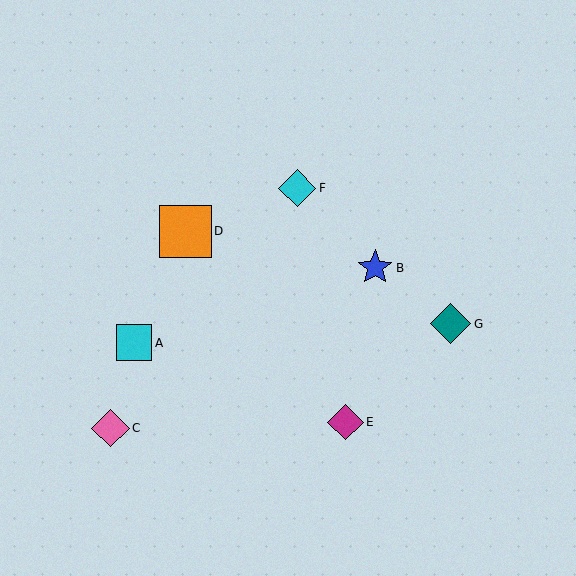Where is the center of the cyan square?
The center of the cyan square is at (134, 343).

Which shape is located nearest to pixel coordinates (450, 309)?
The teal diamond (labeled G) at (451, 324) is nearest to that location.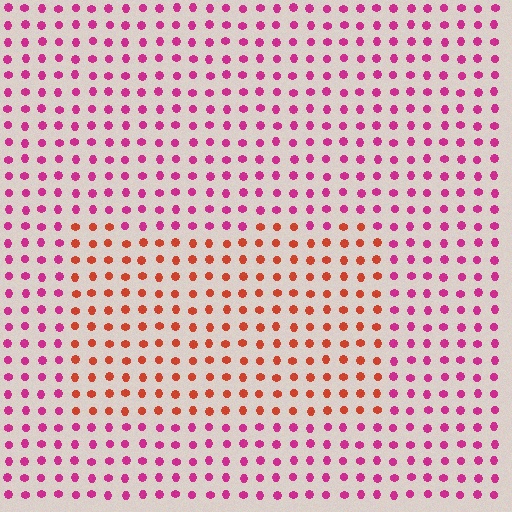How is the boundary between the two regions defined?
The boundary is defined purely by a slight shift in hue (about 45 degrees). Spacing, size, and orientation are identical on both sides.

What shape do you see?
I see a rectangle.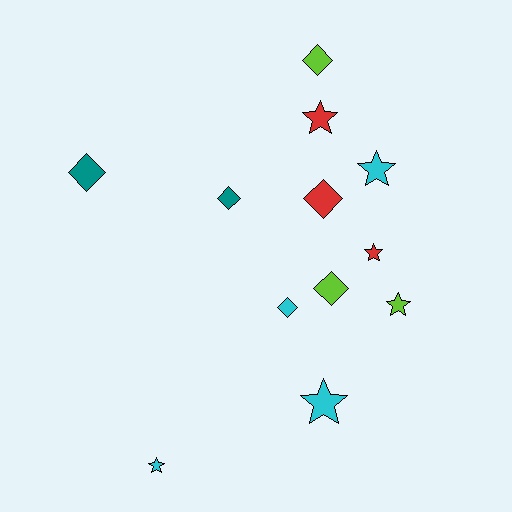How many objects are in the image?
There are 12 objects.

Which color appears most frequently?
Cyan, with 4 objects.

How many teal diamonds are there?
There are 2 teal diamonds.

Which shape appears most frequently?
Diamond, with 6 objects.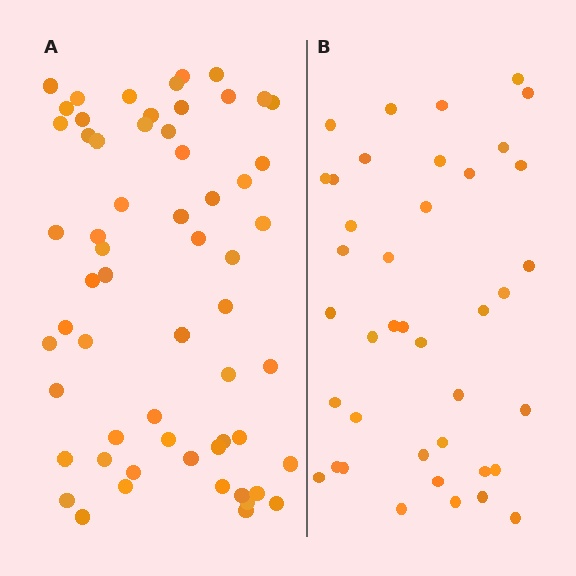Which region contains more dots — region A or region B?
Region A (the left region) has more dots.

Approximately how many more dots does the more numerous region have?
Region A has approximately 20 more dots than region B.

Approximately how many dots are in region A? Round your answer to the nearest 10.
About 60 dots.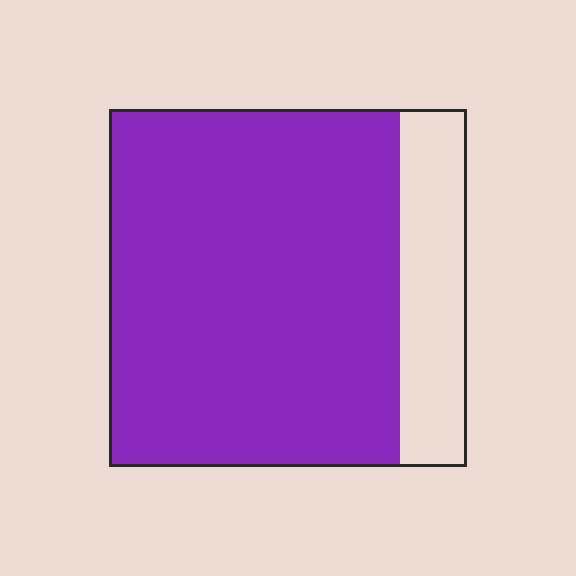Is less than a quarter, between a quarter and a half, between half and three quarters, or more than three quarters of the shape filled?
More than three quarters.